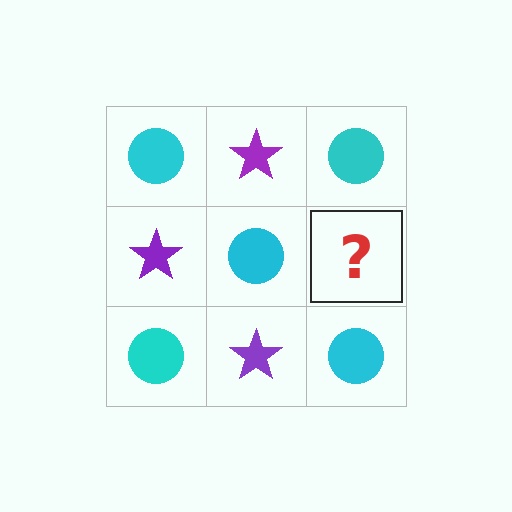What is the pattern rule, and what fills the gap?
The rule is that it alternates cyan circle and purple star in a checkerboard pattern. The gap should be filled with a purple star.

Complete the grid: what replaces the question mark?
The question mark should be replaced with a purple star.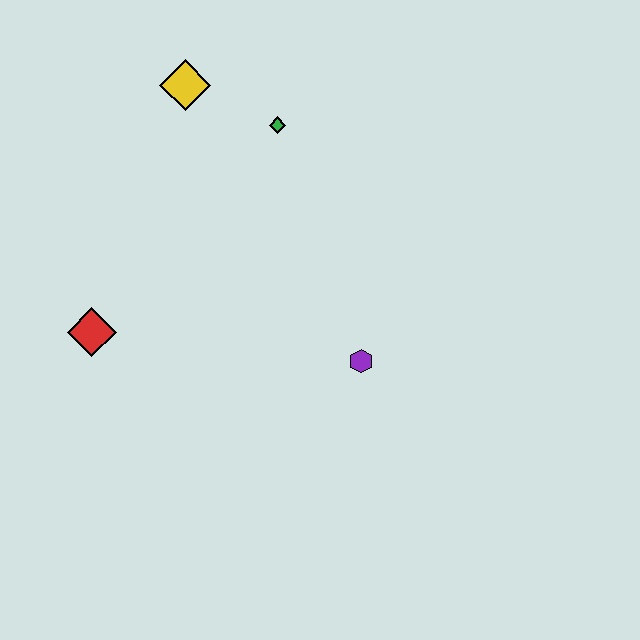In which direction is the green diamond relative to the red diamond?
The green diamond is above the red diamond.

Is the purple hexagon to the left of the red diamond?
No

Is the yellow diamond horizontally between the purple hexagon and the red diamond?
Yes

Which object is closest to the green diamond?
The yellow diamond is closest to the green diamond.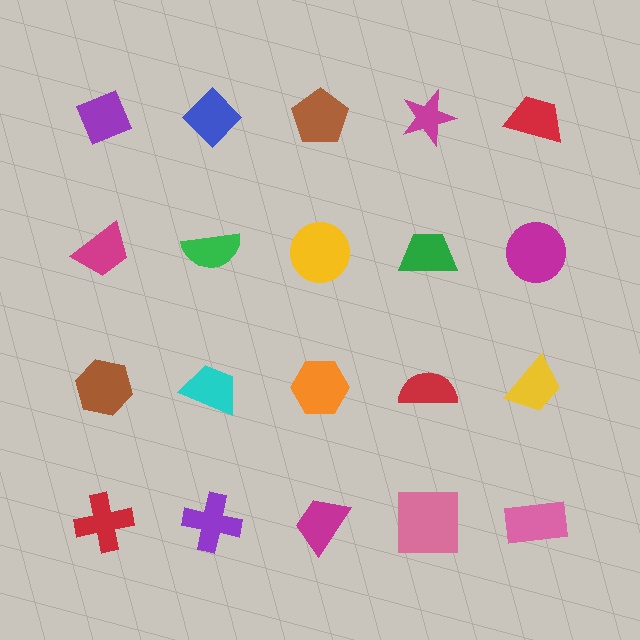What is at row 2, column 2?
A green semicircle.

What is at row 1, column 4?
A magenta star.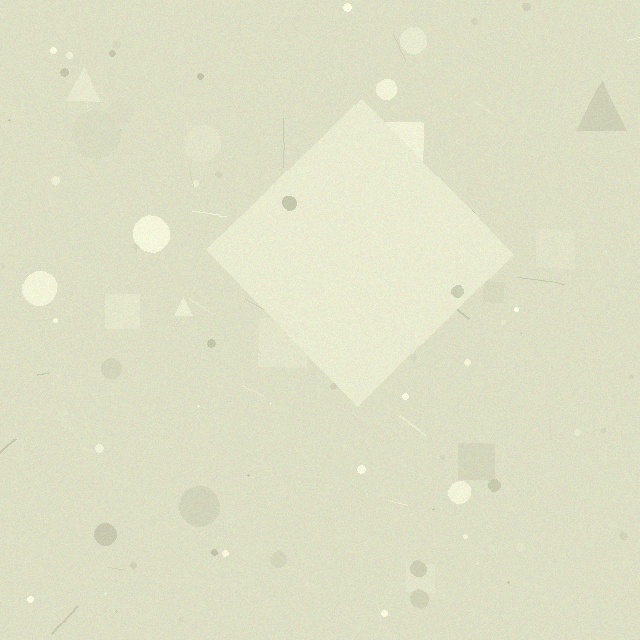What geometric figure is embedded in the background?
A diamond is embedded in the background.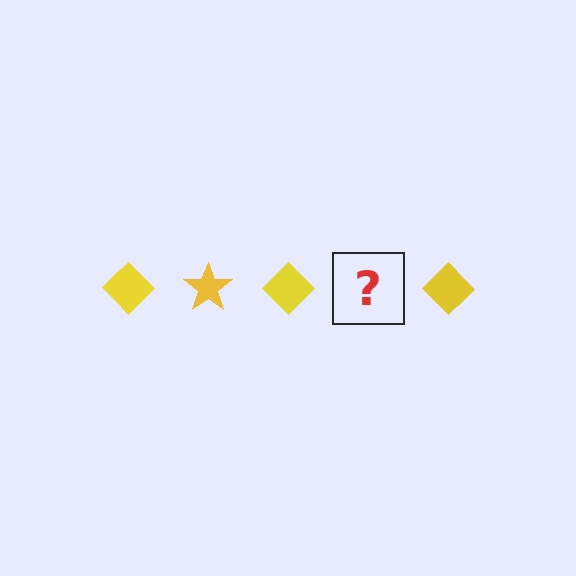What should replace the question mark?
The question mark should be replaced with a yellow star.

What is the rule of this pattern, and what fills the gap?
The rule is that the pattern cycles through diamond, star shapes in yellow. The gap should be filled with a yellow star.